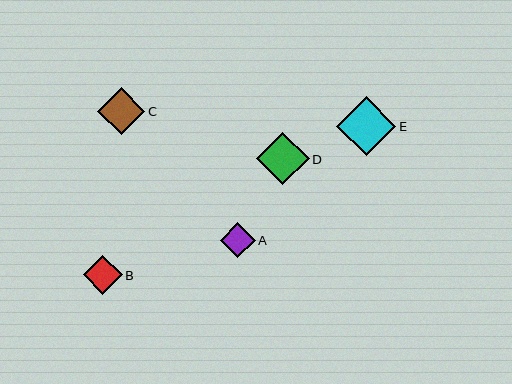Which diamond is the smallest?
Diamond A is the smallest with a size of approximately 35 pixels.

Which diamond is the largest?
Diamond E is the largest with a size of approximately 59 pixels.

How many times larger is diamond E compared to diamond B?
Diamond E is approximately 1.5 times the size of diamond B.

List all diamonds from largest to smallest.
From largest to smallest: E, D, C, B, A.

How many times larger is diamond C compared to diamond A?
Diamond C is approximately 1.3 times the size of diamond A.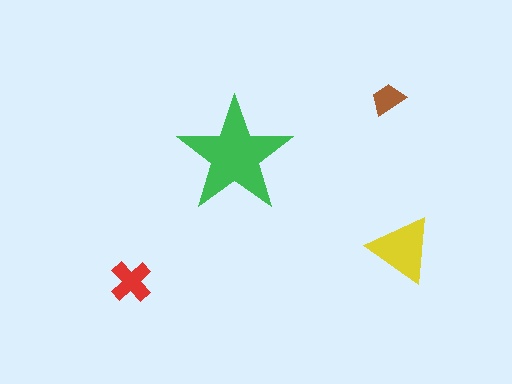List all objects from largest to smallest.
The green star, the yellow triangle, the red cross, the brown trapezoid.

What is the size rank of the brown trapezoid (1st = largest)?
4th.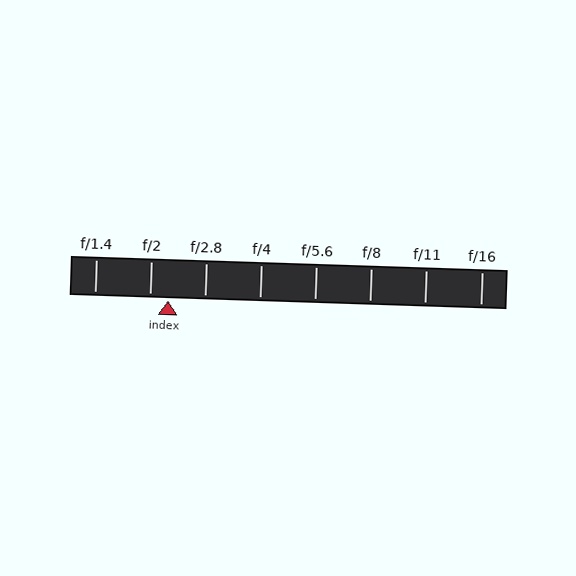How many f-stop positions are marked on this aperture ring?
There are 8 f-stop positions marked.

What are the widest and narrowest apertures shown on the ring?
The widest aperture shown is f/1.4 and the narrowest is f/16.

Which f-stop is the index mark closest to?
The index mark is closest to f/2.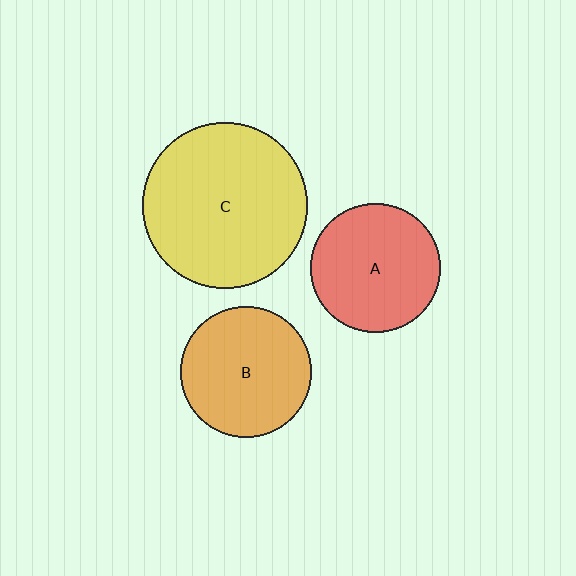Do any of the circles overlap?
No, none of the circles overlap.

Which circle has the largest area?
Circle C (yellow).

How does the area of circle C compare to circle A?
Approximately 1.6 times.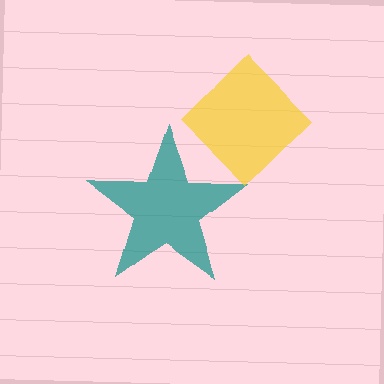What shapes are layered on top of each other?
The layered shapes are: a teal star, a yellow diamond.